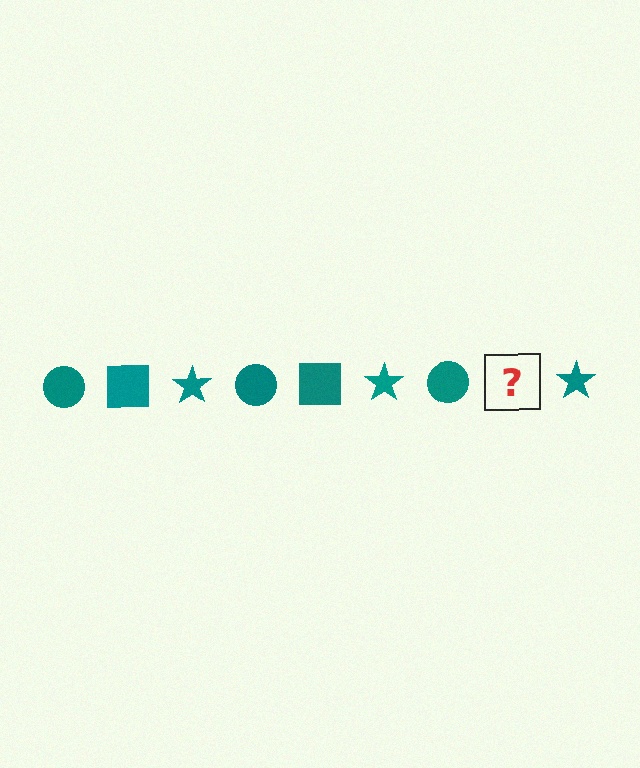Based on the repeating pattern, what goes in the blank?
The blank should be a teal square.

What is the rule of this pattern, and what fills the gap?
The rule is that the pattern cycles through circle, square, star shapes in teal. The gap should be filled with a teal square.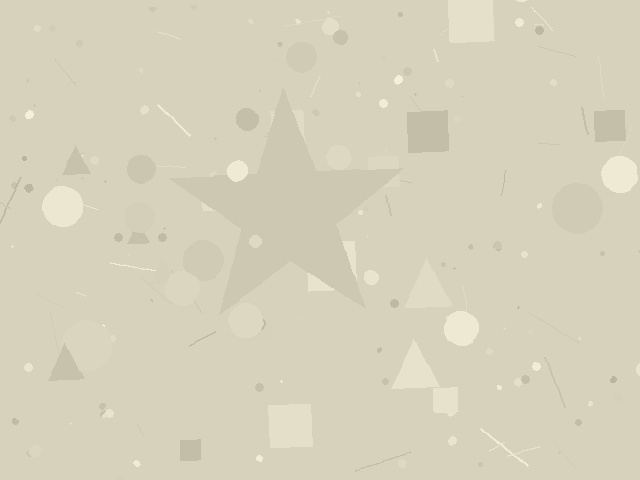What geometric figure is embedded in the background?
A star is embedded in the background.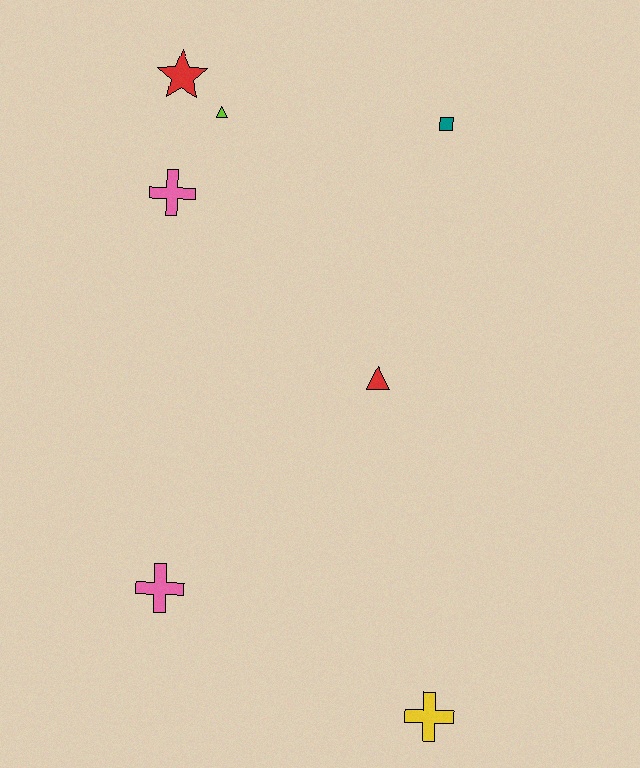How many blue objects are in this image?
There are no blue objects.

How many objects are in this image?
There are 7 objects.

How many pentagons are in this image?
There are no pentagons.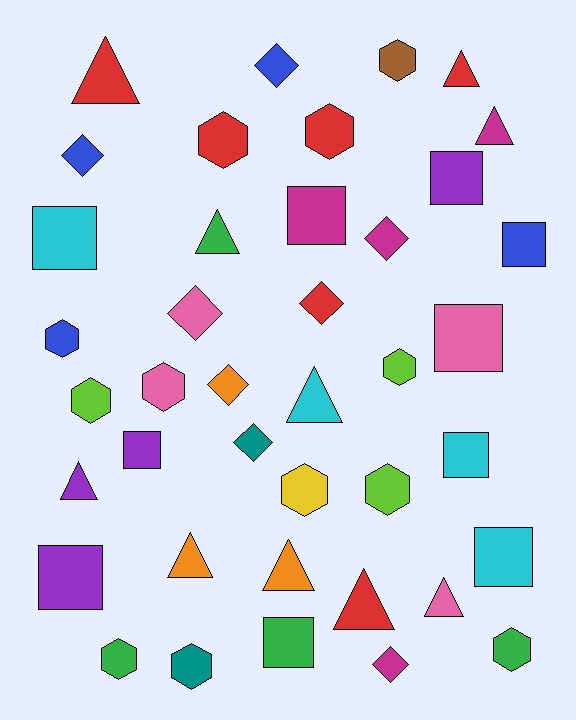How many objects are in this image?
There are 40 objects.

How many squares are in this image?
There are 10 squares.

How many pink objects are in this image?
There are 4 pink objects.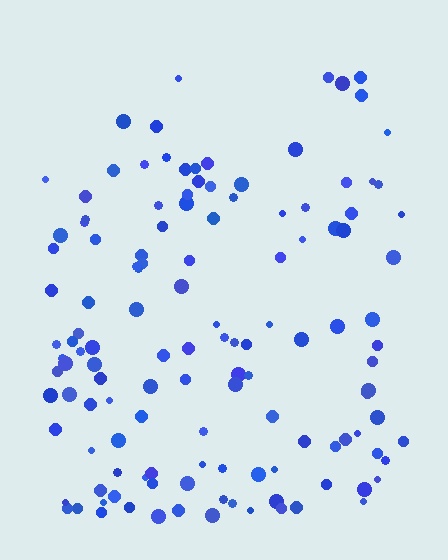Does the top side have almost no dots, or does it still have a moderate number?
Still a moderate number, just noticeably fewer than the bottom.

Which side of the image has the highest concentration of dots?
The bottom.